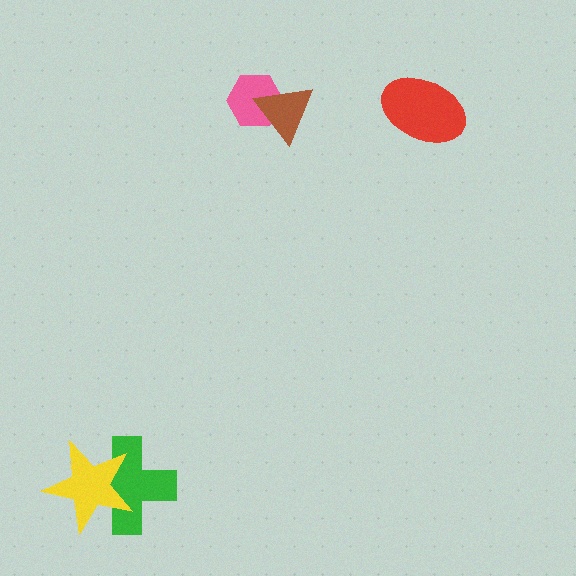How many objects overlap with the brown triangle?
1 object overlaps with the brown triangle.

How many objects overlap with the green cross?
1 object overlaps with the green cross.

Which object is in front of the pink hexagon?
The brown triangle is in front of the pink hexagon.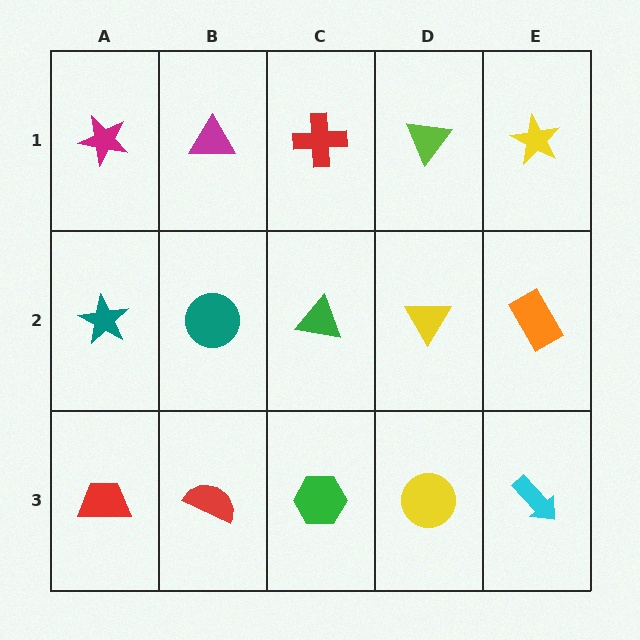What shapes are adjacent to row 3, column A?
A teal star (row 2, column A), a red semicircle (row 3, column B).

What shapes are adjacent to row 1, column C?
A green triangle (row 2, column C), a magenta triangle (row 1, column B), a lime triangle (row 1, column D).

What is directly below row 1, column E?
An orange rectangle.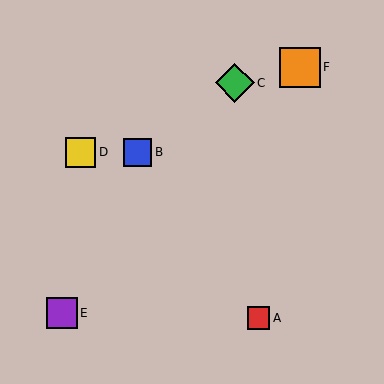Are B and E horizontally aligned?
No, B is at y≈152 and E is at y≈313.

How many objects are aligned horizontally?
2 objects (B, D) are aligned horizontally.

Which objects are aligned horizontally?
Objects B, D are aligned horizontally.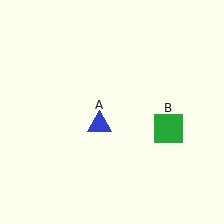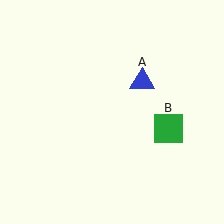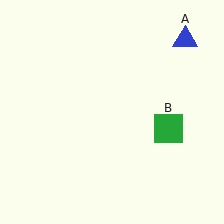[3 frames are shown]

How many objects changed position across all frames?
1 object changed position: blue triangle (object A).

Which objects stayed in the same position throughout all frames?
Green square (object B) remained stationary.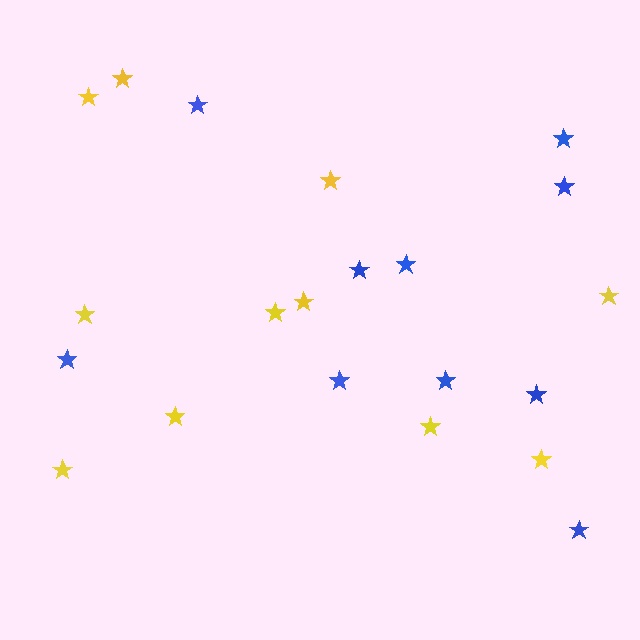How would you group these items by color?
There are 2 groups: one group of blue stars (10) and one group of yellow stars (11).